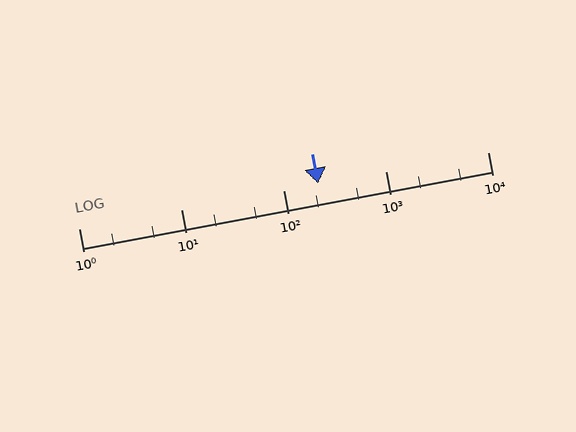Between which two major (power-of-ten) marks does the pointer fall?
The pointer is between 100 and 1000.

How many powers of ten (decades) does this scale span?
The scale spans 4 decades, from 1 to 10000.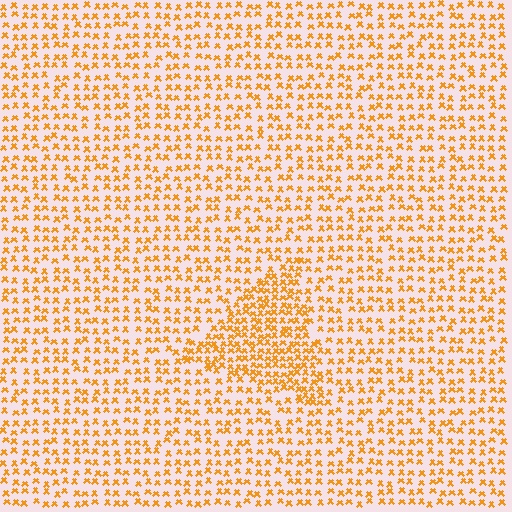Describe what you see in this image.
The image contains small orange elements arranged at two different densities. A triangle-shaped region is visible where the elements are more densely packed than the surrounding area.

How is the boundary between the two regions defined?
The boundary is defined by a change in element density (approximately 1.8x ratio). All elements are the same color, size, and shape.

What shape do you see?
I see a triangle.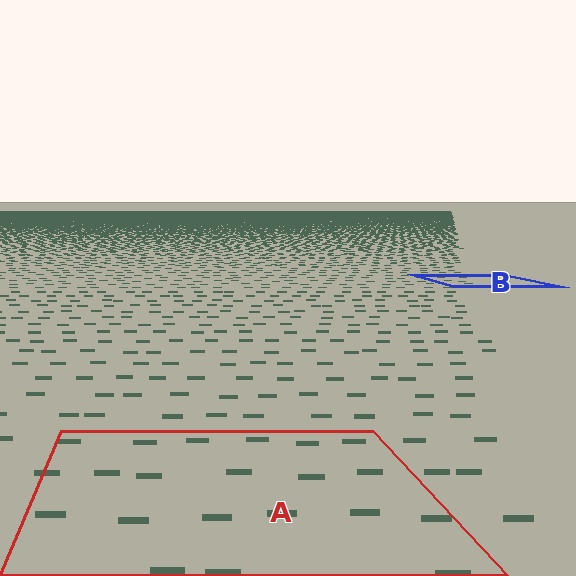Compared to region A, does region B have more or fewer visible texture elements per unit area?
Region B has more texture elements per unit area — they are packed more densely because it is farther away.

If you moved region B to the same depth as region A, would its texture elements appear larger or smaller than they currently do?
They would appear larger. At a closer depth, the same texture elements are projected at a bigger on-screen size.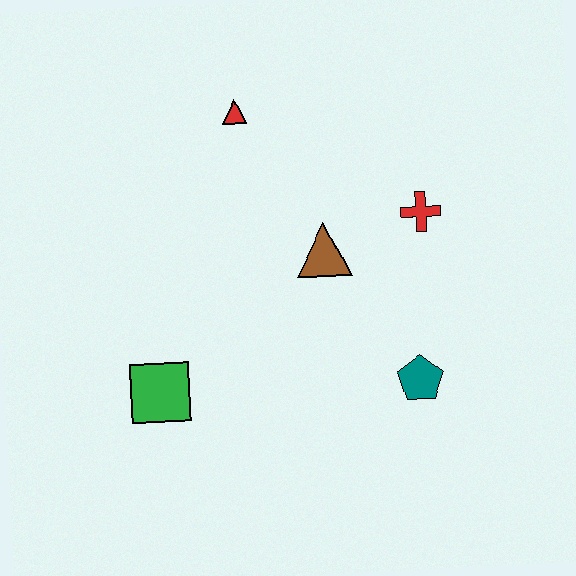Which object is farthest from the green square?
The red cross is farthest from the green square.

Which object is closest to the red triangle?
The brown triangle is closest to the red triangle.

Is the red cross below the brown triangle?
No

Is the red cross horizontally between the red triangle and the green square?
No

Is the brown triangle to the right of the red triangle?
Yes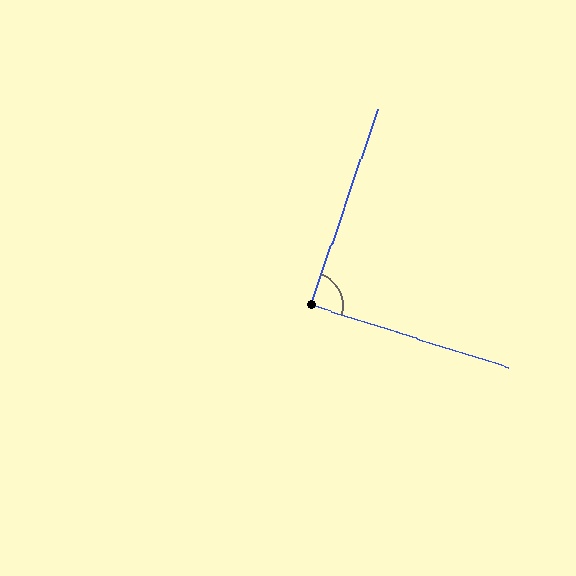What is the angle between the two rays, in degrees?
Approximately 88 degrees.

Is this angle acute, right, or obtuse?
It is approximately a right angle.